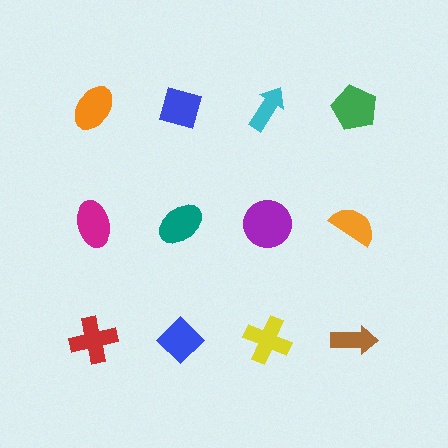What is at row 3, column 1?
A red cross.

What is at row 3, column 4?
A brown arrow.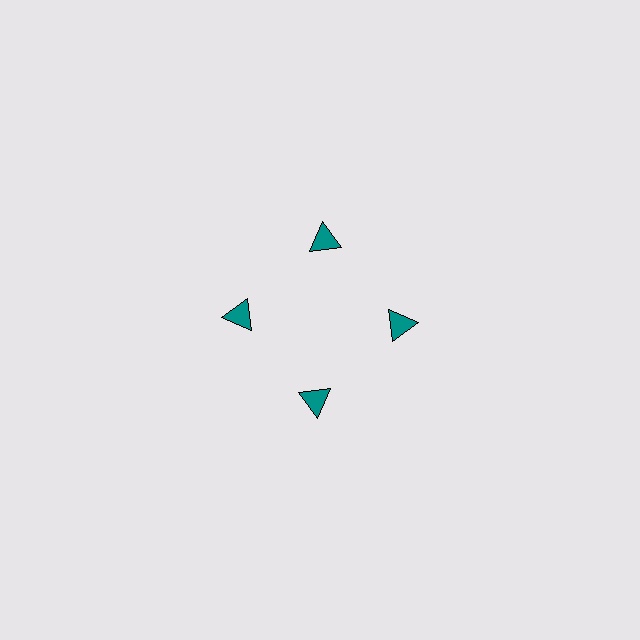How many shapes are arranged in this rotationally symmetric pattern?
There are 4 shapes, arranged in 4 groups of 1.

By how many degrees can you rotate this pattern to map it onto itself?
The pattern maps onto itself every 90 degrees of rotation.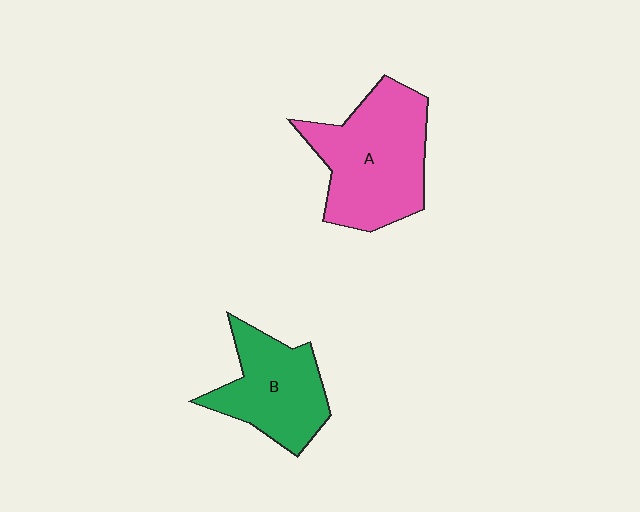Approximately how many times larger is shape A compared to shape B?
Approximately 1.4 times.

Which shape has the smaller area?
Shape B (green).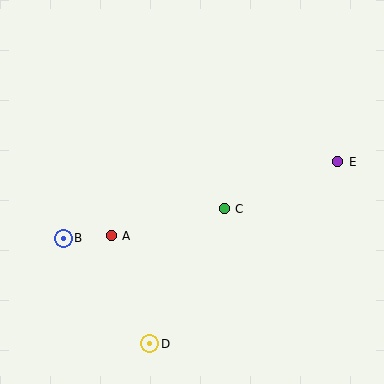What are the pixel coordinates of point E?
Point E is at (338, 162).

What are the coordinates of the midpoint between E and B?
The midpoint between E and B is at (201, 200).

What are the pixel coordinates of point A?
Point A is at (111, 236).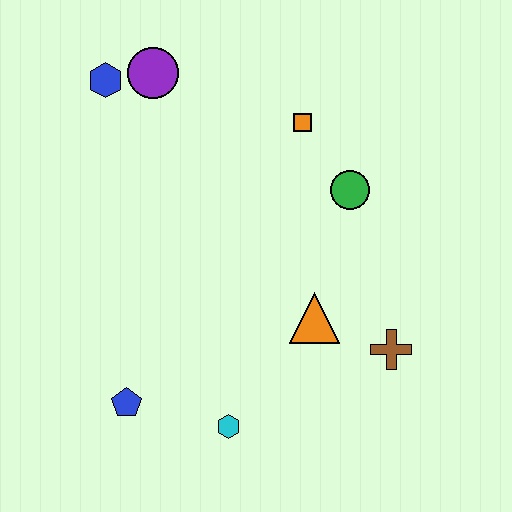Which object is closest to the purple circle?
The blue hexagon is closest to the purple circle.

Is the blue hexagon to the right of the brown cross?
No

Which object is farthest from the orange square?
The blue pentagon is farthest from the orange square.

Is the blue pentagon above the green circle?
No